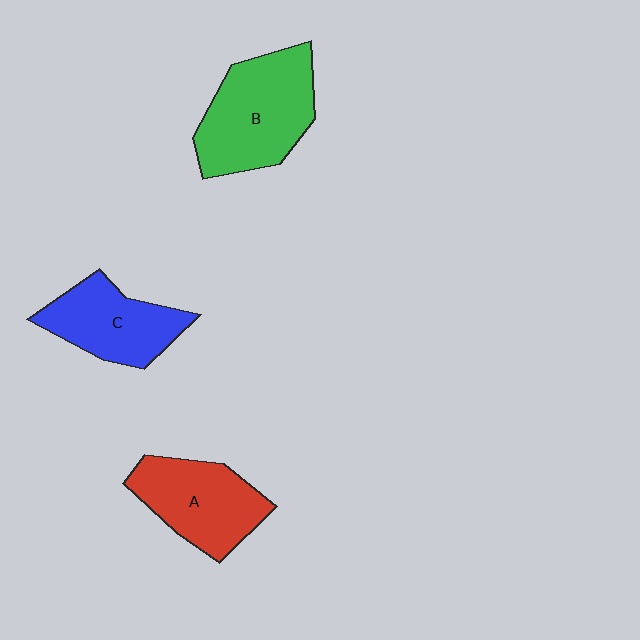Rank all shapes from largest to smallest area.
From largest to smallest: B (green), A (red), C (blue).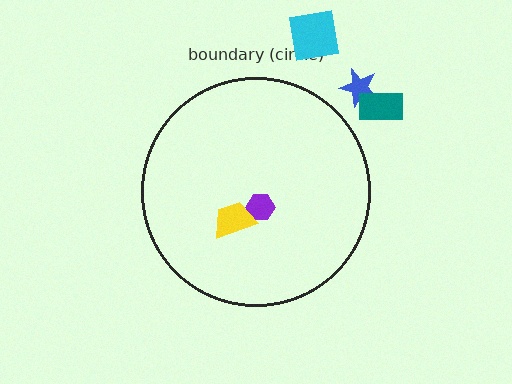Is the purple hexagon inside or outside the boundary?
Inside.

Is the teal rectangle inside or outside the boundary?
Outside.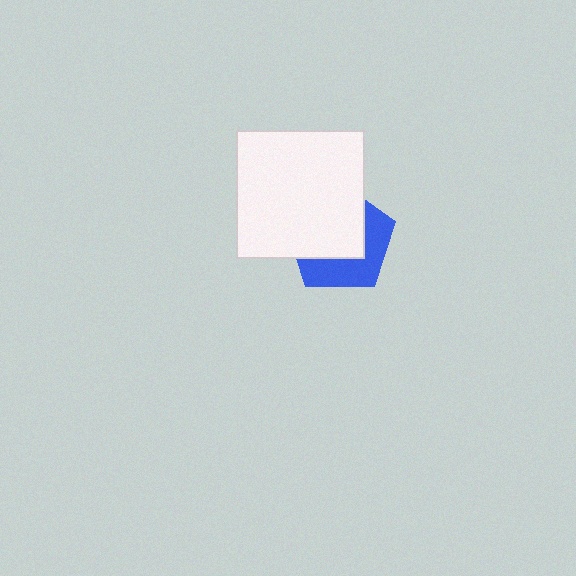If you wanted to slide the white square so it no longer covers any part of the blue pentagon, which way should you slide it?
Slide it toward the upper-left — that is the most direct way to separate the two shapes.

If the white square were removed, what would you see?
You would see the complete blue pentagon.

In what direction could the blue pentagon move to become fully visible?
The blue pentagon could move toward the lower-right. That would shift it out from behind the white square entirely.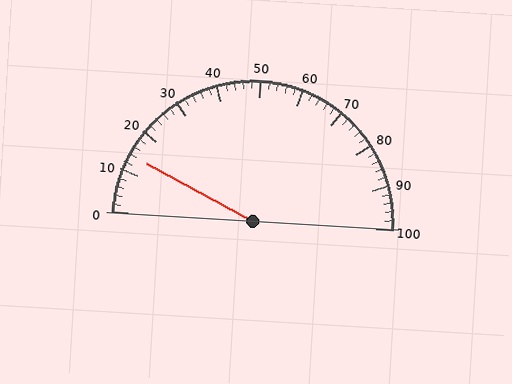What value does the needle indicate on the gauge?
The needle indicates approximately 14.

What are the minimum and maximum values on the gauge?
The gauge ranges from 0 to 100.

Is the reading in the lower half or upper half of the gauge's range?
The reading is in the lower half of the range (0 to 100).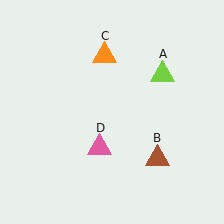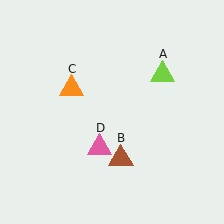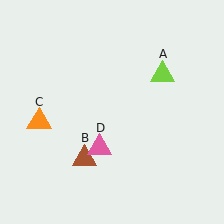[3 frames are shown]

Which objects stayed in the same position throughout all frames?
Lime triangle (object A) and pink triangle (object D) remained stationary.